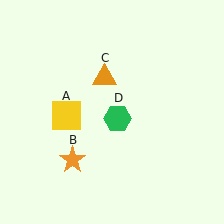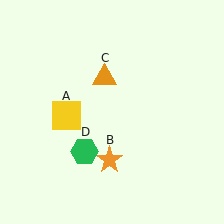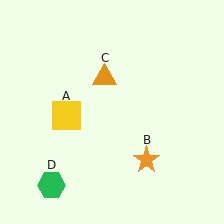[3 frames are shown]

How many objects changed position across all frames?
2 objects changed position: orange star (object B), green hexagon (object D).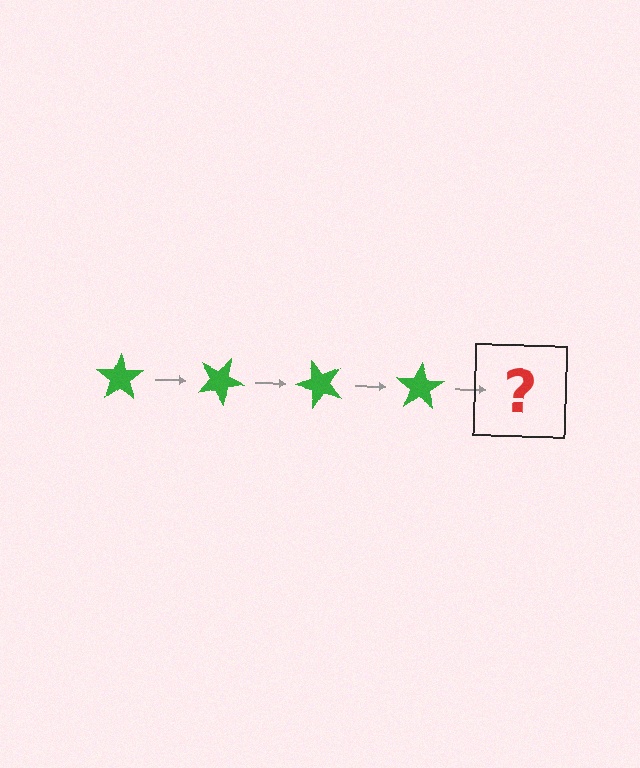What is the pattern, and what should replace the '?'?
The pattern is that the star rotates 25 degrees each step. The '?' should be a green star rotated 100 degrees.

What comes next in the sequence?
The next element should be a green star rotated 100 degrees.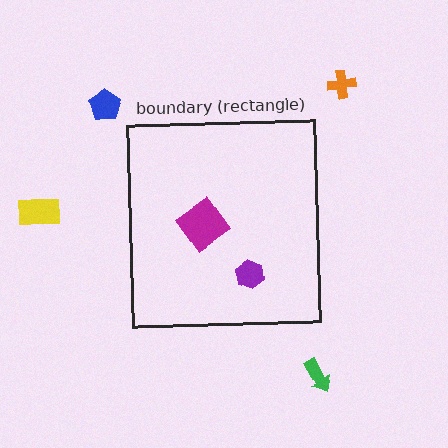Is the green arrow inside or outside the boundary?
Outside.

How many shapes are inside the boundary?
2 inside, 4 outside.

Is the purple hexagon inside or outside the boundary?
Inside.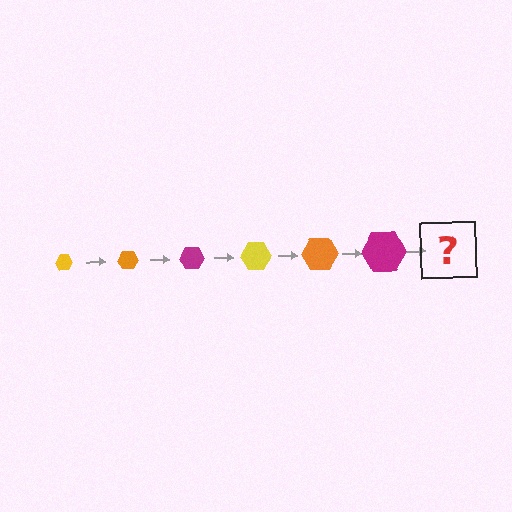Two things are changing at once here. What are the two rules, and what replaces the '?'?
The two rules are that the hexagon grows larger each step and the color cycles through yellow, orange, and magenta. The '?' should be a yellow hexagon, larger than the previous one.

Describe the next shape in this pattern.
It should be a yellow hexagon, larger than the previous one.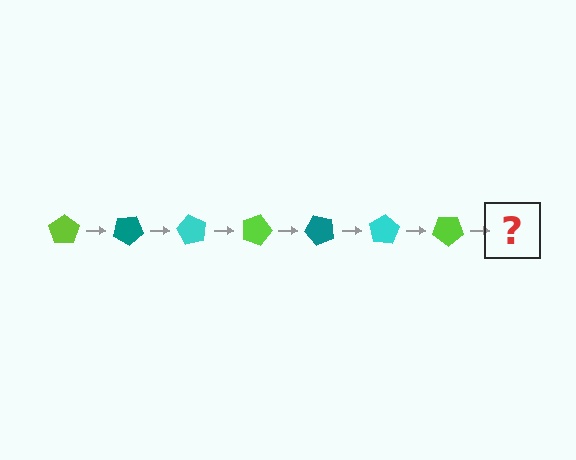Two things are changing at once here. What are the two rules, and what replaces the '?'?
The two rules are that it rotates 30 degrees each step and the color cycles through lime, teal, and cyan. The '?' should be a teal pentagon, rotated 210 degrees from the start.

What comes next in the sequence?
The next element should be a teal pentagon, rotated 210 degrees from the start.